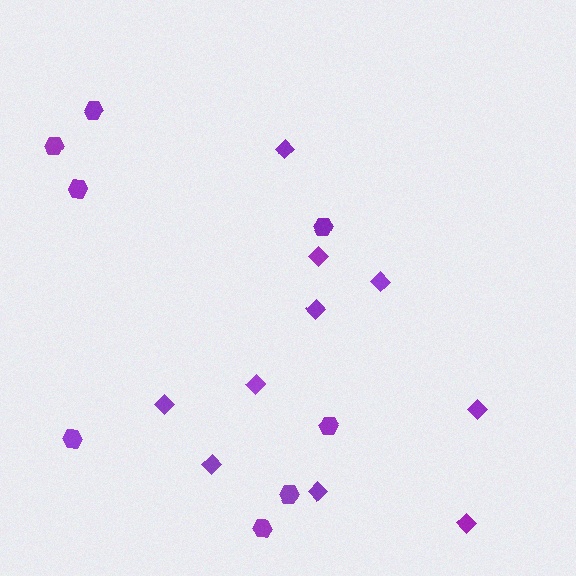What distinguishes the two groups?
There are 2 groups: one group of hexagons (8) and one group of diamonds (10).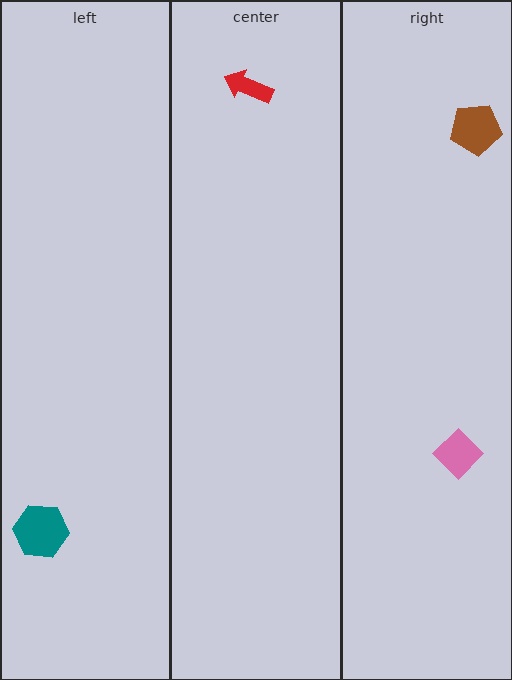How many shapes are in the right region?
2.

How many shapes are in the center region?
1.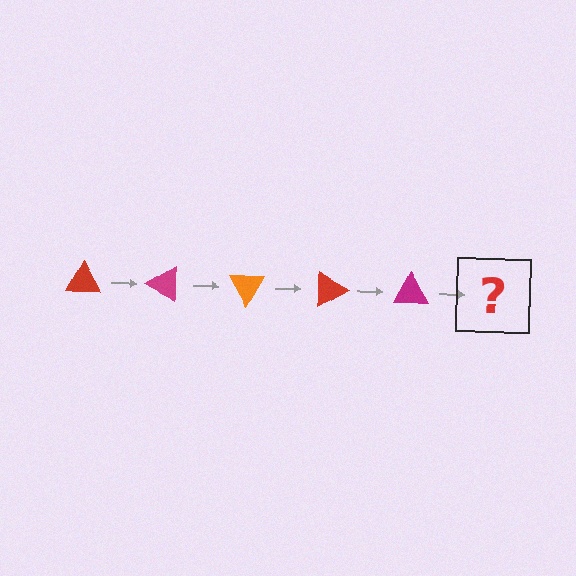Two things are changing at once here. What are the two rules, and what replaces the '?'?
The two rules are that it rotates 30 degrees each step and the color cycles through red, magenta, and orange. The '?' should be an orange triangle, rotated 150 degrees from the start.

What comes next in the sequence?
The next element should be an orange triangle, rotated 150 degrees from the start.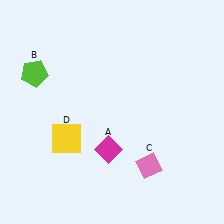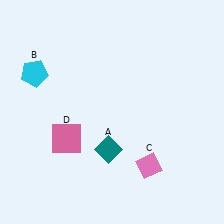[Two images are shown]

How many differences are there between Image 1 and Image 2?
There are 3 differences between the two images.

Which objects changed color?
A changed from magenta to teal. B changed from lime to cyan. D changed from yellow to pink.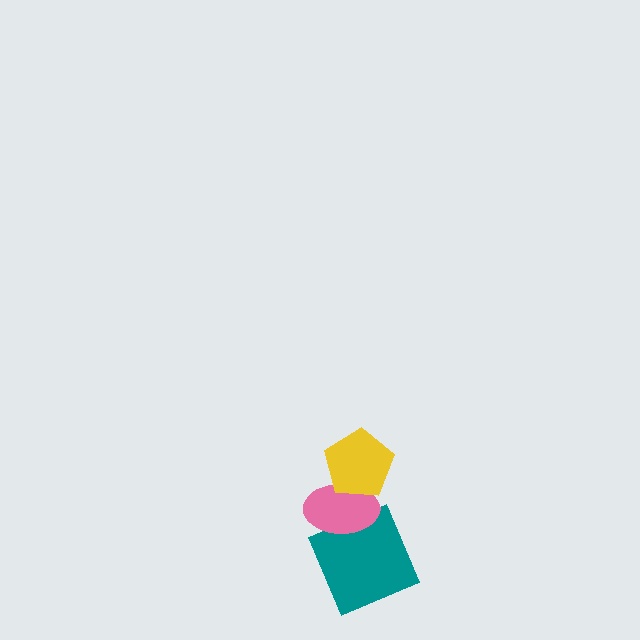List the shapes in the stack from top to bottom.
From top to bottom: the yellow pentagon, the pink ellipse, the teal square.